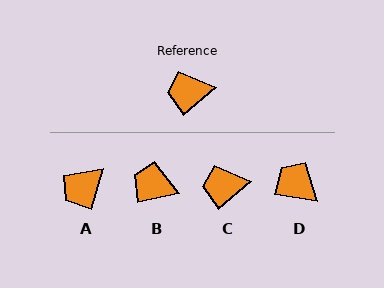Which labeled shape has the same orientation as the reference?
C.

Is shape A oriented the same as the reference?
No, it is off by about 33 degrees.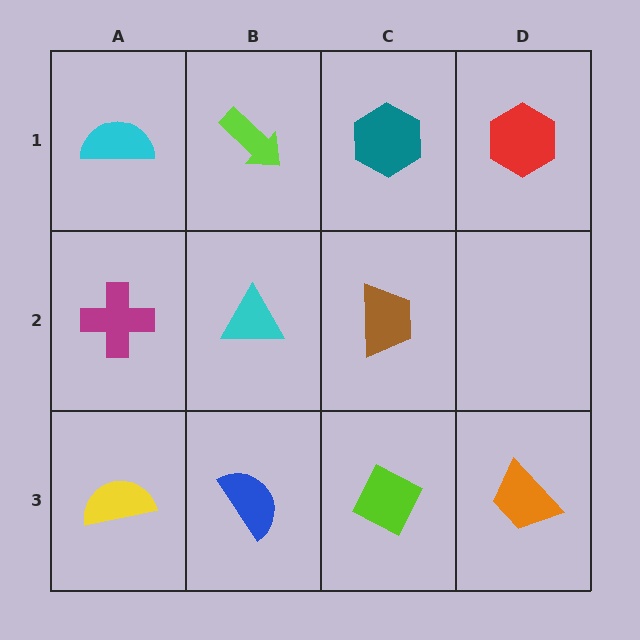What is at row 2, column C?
A brown trapezoid.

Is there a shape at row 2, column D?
No, that cell is empty.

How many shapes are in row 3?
4 shapes.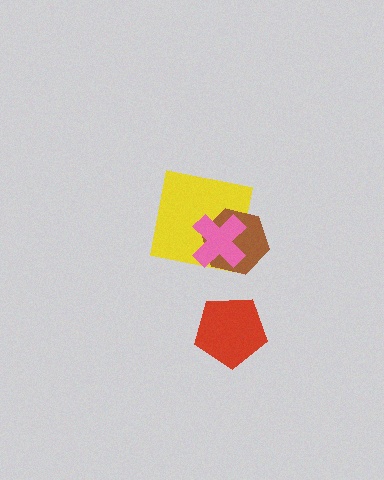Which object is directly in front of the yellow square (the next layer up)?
The brown hexagon is directly in front of the yellow square.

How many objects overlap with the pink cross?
2 objects overlap with the pink cross.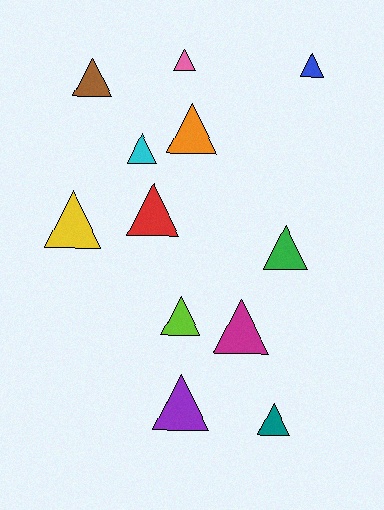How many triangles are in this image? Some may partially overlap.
There are 12 triangles.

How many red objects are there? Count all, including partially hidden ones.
There is 1 red object.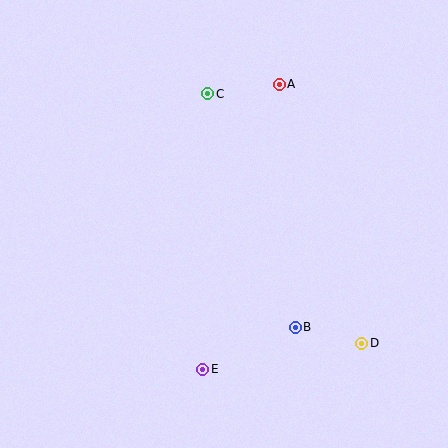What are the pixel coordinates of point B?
Point B is at (295, 327).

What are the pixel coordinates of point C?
Point C is at (208, 94).